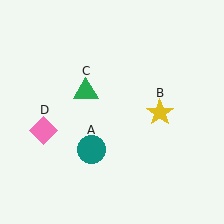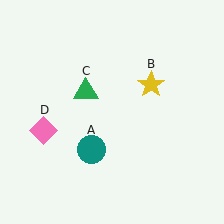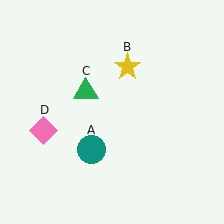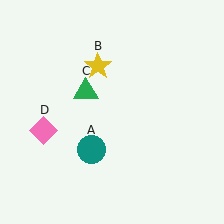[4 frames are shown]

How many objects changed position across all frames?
1 object changed position: yellow star (object B).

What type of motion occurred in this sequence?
The yellow star (object B) rotated counterclockwise around the center of the scene.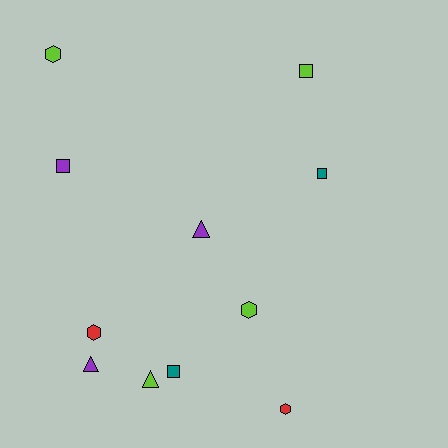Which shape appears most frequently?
Hexagon, with 4 objects.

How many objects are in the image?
There are 11 objects.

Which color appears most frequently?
Lime, with 4 objects.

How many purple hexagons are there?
There are no purple hexagons.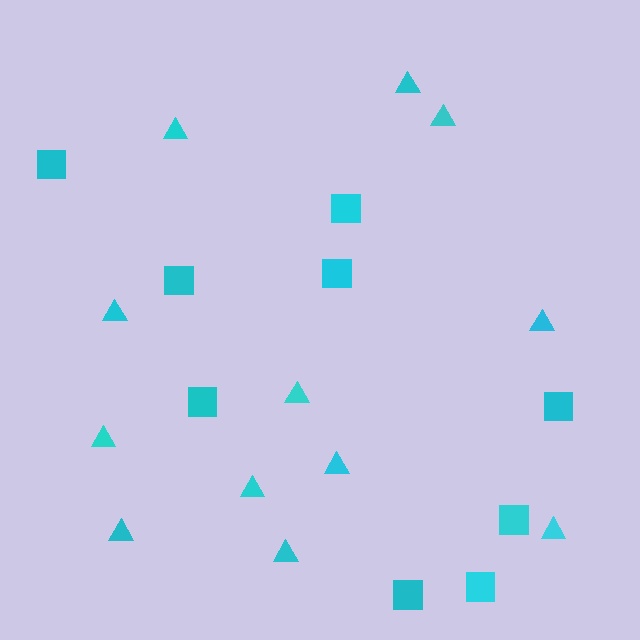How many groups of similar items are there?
There are 2 groups: one group of squares (9) and one group of triangles (12).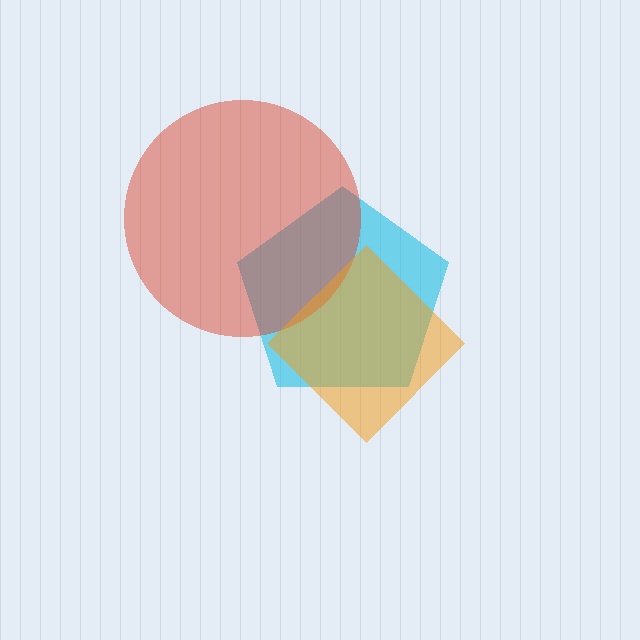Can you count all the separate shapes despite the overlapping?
Yes, there are 3 separate shapes.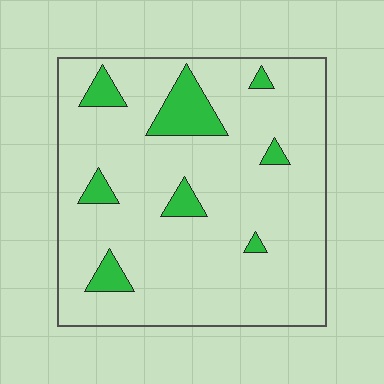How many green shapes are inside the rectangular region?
8.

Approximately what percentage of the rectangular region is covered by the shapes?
Approximately 10%.